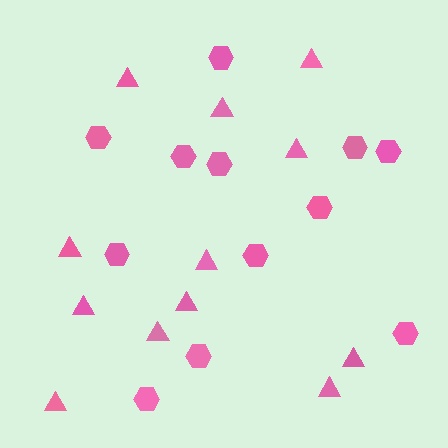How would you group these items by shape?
There are 2 groups: one group of triangles (12) and one group of hexagons (12).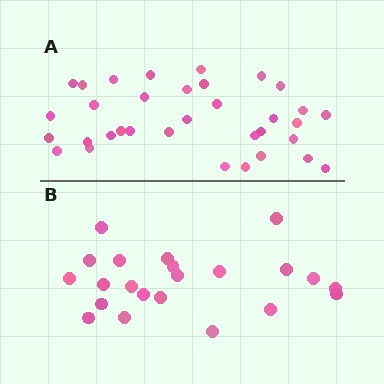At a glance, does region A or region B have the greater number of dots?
Region A (the top region) has more dots.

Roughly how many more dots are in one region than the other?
Region A has roughly 12 or so more dots than region B.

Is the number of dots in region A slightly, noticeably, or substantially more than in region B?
Region A has substantially more. The ratio is roughly 1.5 to 1.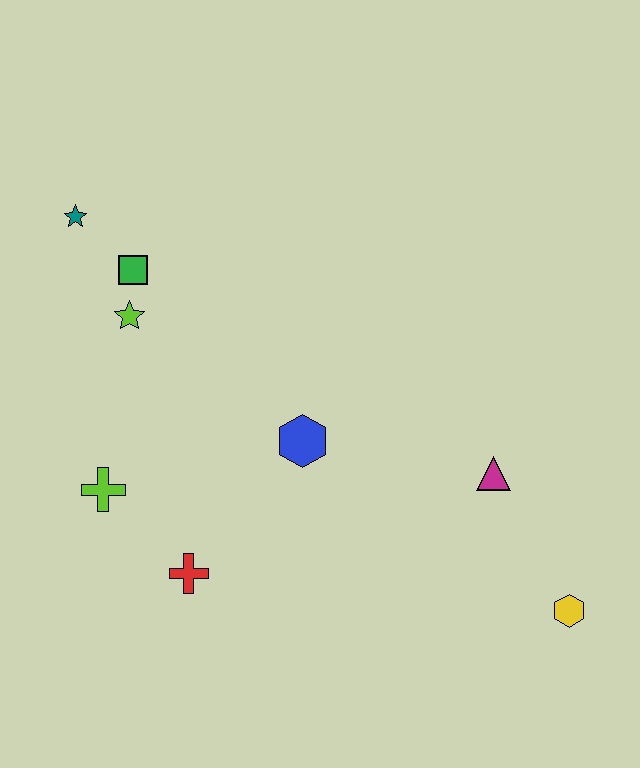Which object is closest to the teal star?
The green square is closest to the teal star.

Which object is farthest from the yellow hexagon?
The teal star is farthest from the yellow hexagon.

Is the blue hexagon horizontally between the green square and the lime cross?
No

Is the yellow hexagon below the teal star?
Yes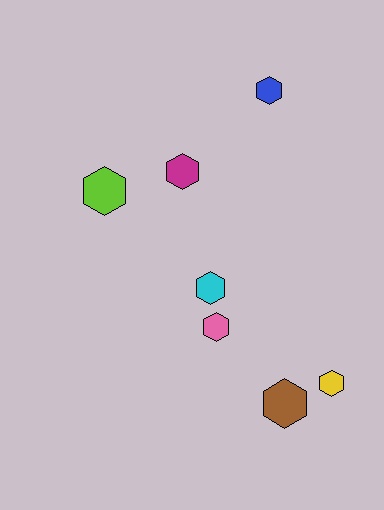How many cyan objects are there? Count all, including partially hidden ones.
There is 1 cyan object.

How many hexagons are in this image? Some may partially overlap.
There are 7 hexagons.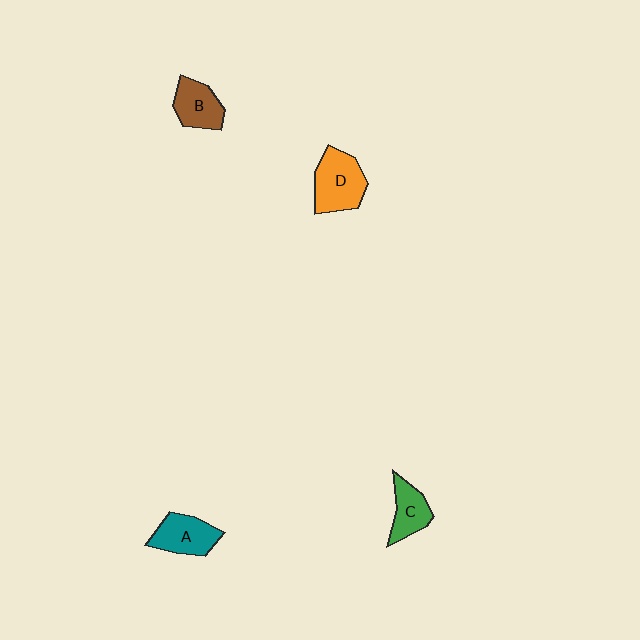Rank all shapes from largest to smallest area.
From largest to smallest: D (orange), A (teal), B (brown), C (green).